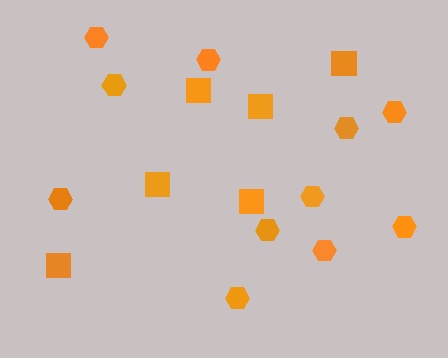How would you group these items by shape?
There are 2 groups: one group of hexagons (11) and one group of squares (6).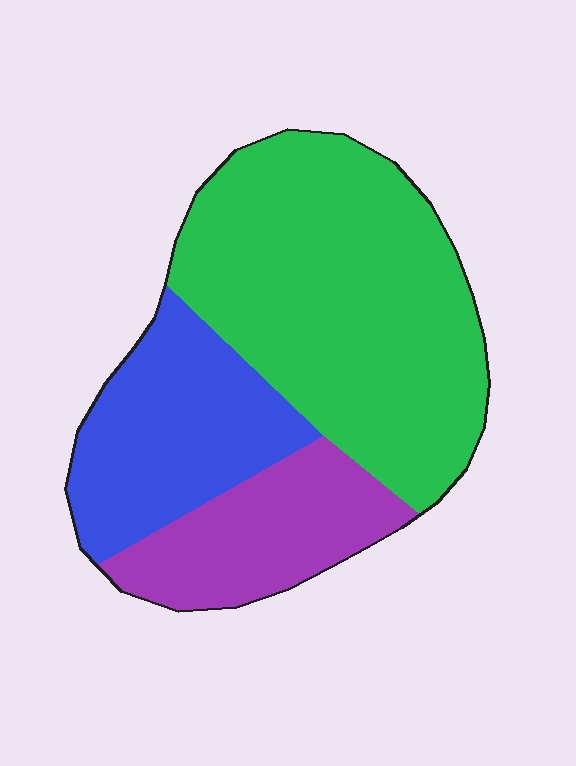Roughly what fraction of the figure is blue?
Blue takes up about one quarter (1/4) of the figure.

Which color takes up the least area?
Purple, at roughly 20%.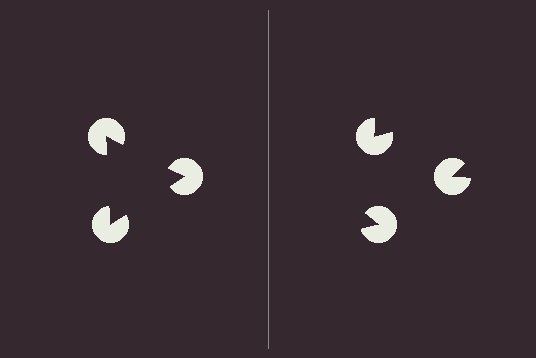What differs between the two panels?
The pac-man discs are positioned identically on both sides; only the wedge orientations differ. On the left they align to a triangle; on the right they are misaligned.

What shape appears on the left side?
An illusory triangle.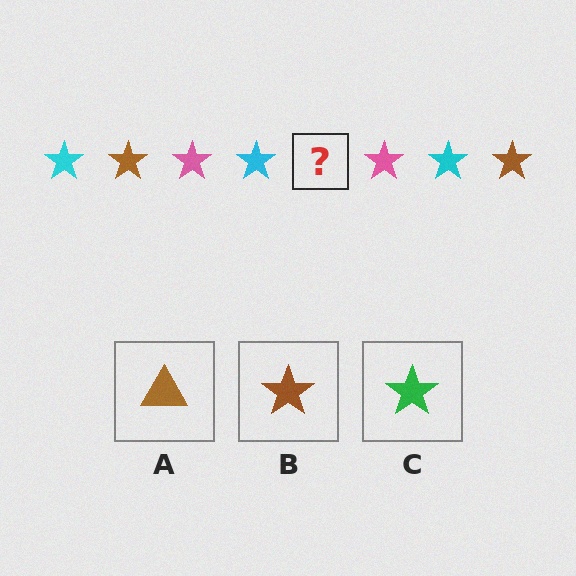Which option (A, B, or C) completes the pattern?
B.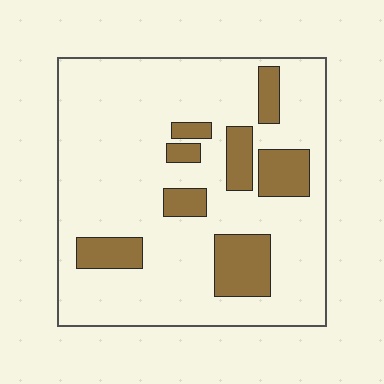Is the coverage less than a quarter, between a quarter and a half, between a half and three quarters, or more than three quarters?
Less than a quarter.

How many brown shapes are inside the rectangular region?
8.